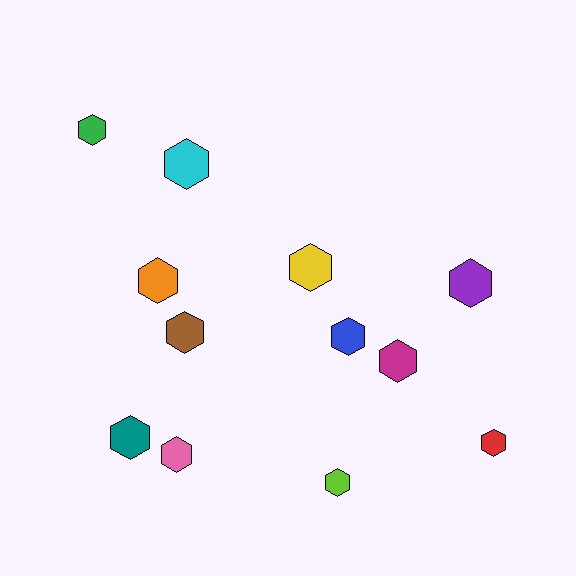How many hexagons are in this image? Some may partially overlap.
There are 12 hexagons.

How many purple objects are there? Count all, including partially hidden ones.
There is 1 purple object.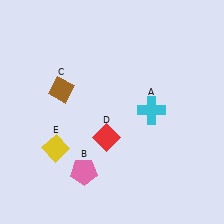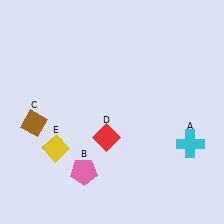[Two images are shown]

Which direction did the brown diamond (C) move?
The brown diamond (C) moved down.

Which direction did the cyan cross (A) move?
The cyan cross (A) moved right.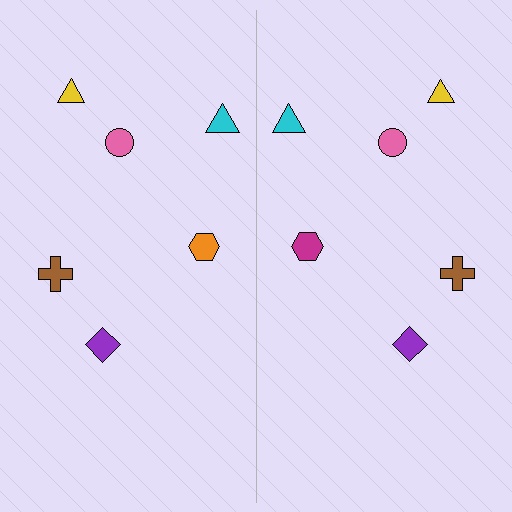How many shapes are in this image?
There are 12 shapes in this image.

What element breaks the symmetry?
The magenta hexagon on the right side breaks the symmetry — its mirror counterpart is orange.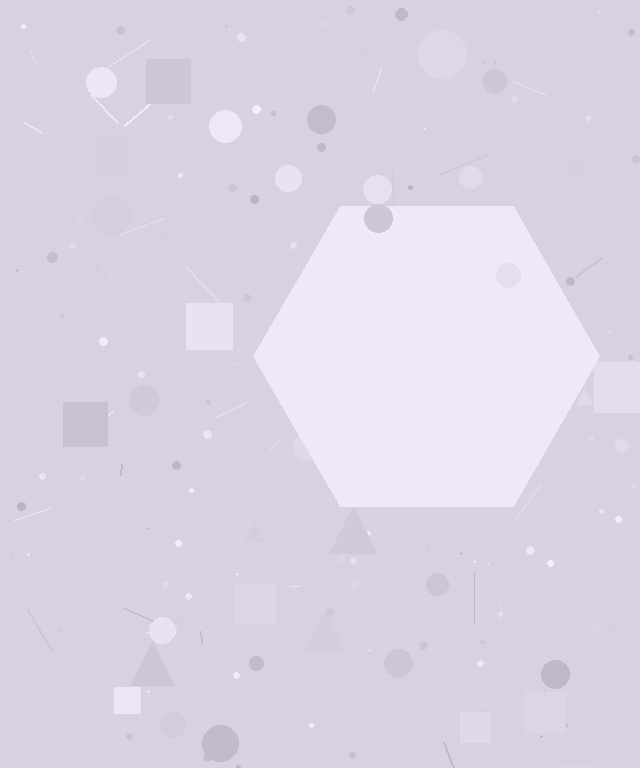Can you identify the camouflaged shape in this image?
The camouflaged shape is a hexagon.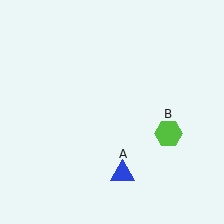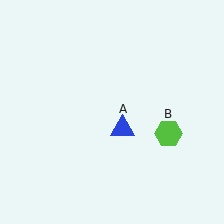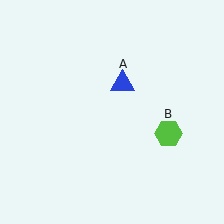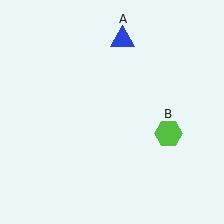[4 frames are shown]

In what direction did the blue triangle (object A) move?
The blue triangle (object A) moved up.